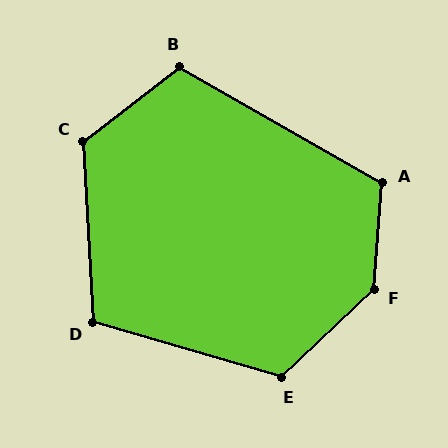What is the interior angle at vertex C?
Approximately 124 degrees (obtuse).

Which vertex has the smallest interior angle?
D, at approximately 110 degrees.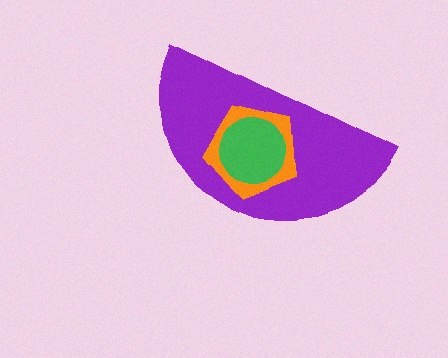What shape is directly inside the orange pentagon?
The green circle.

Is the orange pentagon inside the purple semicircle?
Yes.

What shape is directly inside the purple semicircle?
The orange pentagon.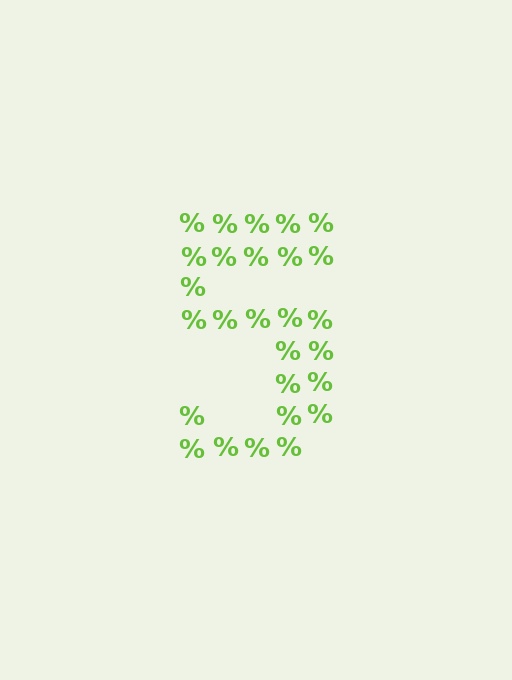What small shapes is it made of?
It is made of small percent signs.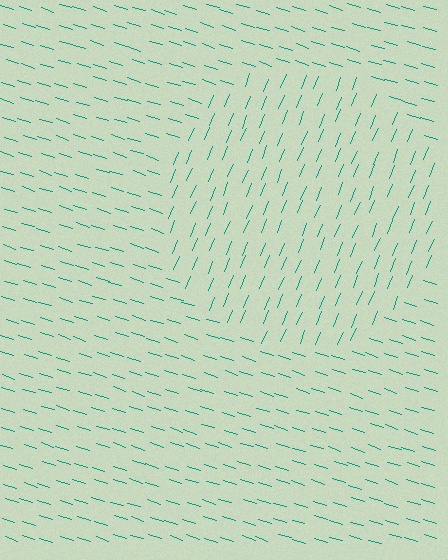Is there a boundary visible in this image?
Yes, there is a texture boundary formed by a change in line orientation.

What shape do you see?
I see a circle.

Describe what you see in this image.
The image is filled with small teal line segments. A circle region in the image has lines oriented differently from the surrounding lines, creating a visible texture boundary.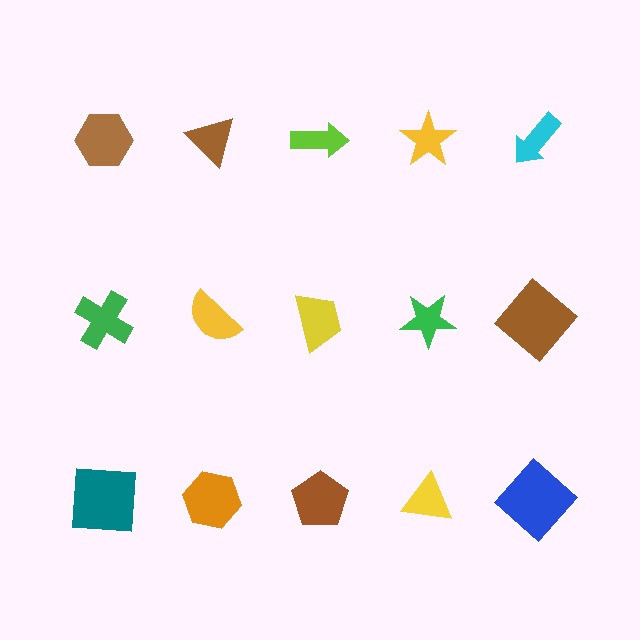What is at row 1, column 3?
A lime arrow.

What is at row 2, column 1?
A green cross.